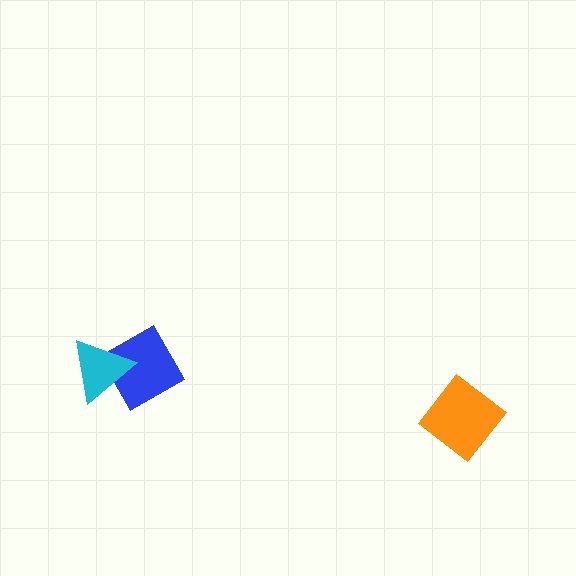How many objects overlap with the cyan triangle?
1 object overlaps with the cyan triangle.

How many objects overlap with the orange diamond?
0 objects overlap with the orange diamond.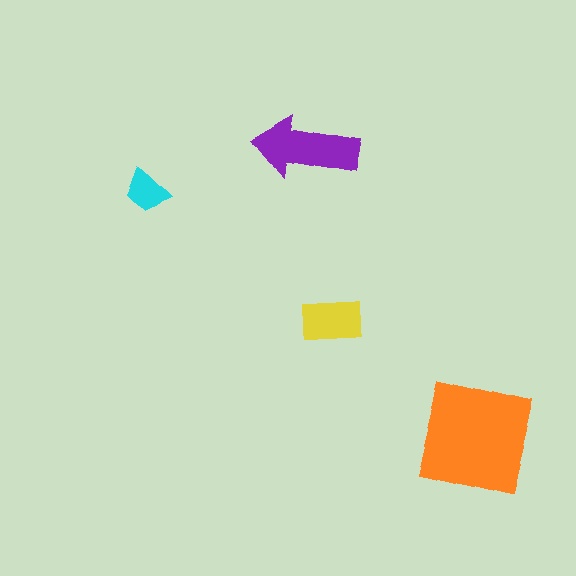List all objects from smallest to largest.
The cyan trapezoid, the yellow rectangle, the purple arrow, the orange square.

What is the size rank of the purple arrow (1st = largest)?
2nd.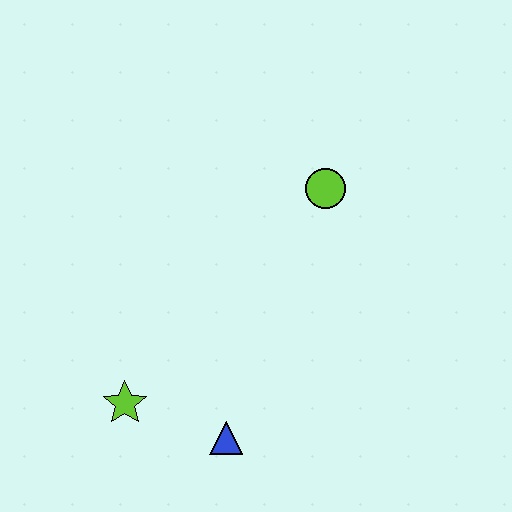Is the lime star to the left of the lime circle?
Yes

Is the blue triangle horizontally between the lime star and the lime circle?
Yes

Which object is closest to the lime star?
The blue triangle is closest to the lime star.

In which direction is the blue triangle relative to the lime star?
The blue triangle is to the right of the lime star.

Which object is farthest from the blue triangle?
The lime circle is farthest from the blue triangle.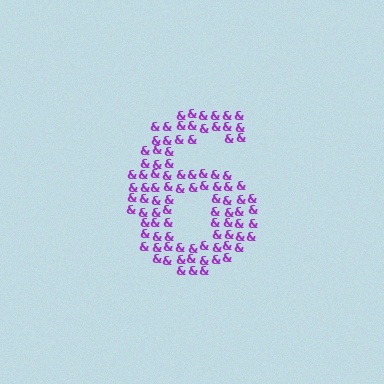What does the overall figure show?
The overall figure shows the digit 6.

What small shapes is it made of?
It is made of small ampersands.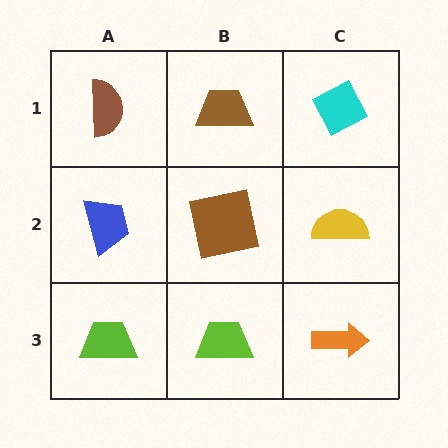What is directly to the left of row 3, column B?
A lime trapezoid.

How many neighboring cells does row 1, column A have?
2.